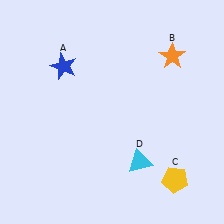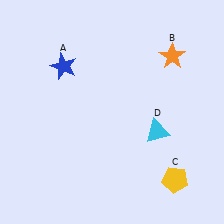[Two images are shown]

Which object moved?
The cyan triangle (D) moved up.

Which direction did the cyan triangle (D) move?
The cyan triangle (D) moved up.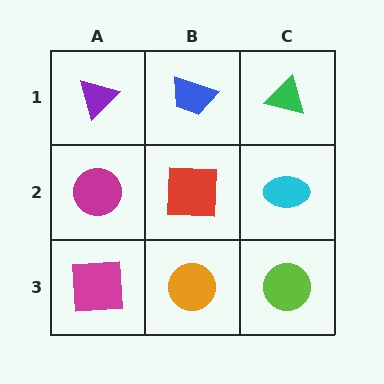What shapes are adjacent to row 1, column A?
A magenta circle (row 2, column A), a blue trapezoid (row 1, column B).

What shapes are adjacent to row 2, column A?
A purple triangle (row 1, column A), a magenta square (row 3, column A), a red square (row 2, column B).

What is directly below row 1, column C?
A cyan ellipse.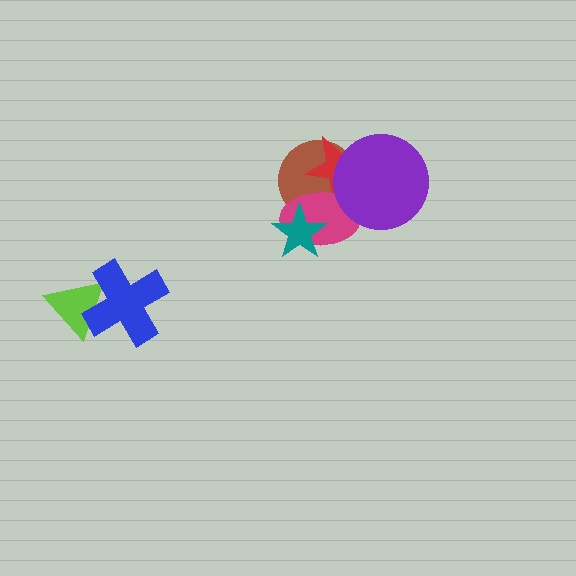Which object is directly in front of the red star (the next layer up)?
The magenta ellipse is directly in front of the red star.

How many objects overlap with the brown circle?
4 objects overlap with the brown circle.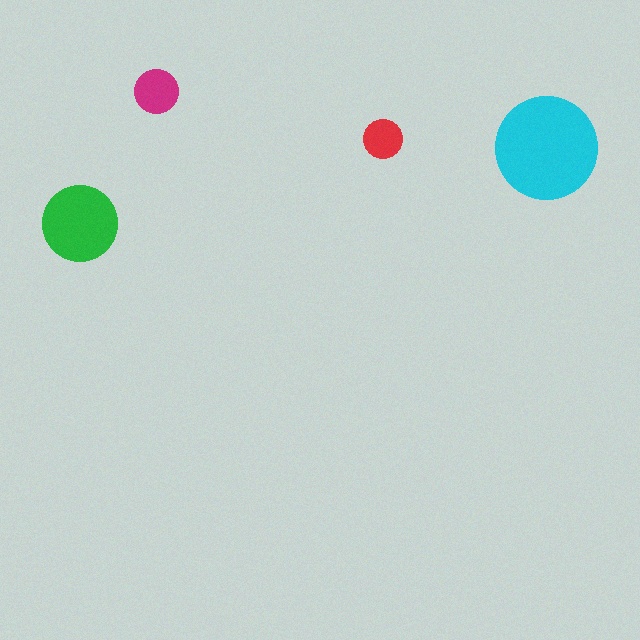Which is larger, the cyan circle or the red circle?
The cyan one.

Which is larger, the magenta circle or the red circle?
The magenta one.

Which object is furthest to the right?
The cyan circle is rightmost.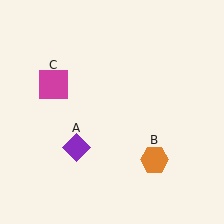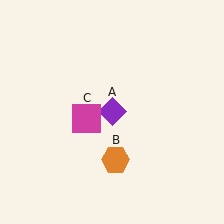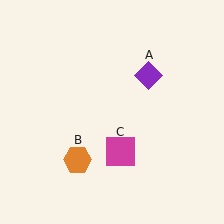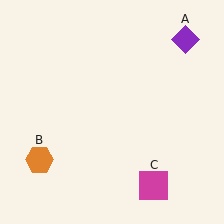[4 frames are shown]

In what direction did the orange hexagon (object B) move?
The orange hexagon (object B) moved left.